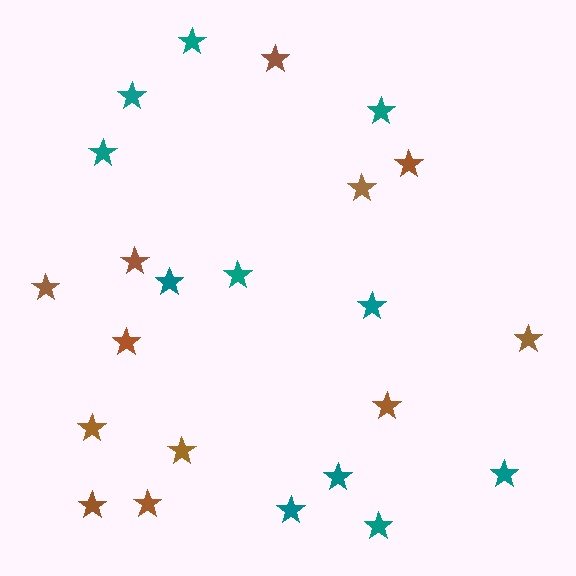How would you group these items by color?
There are 2 groups: one group of teal stars (11) and one group of brown stars (12).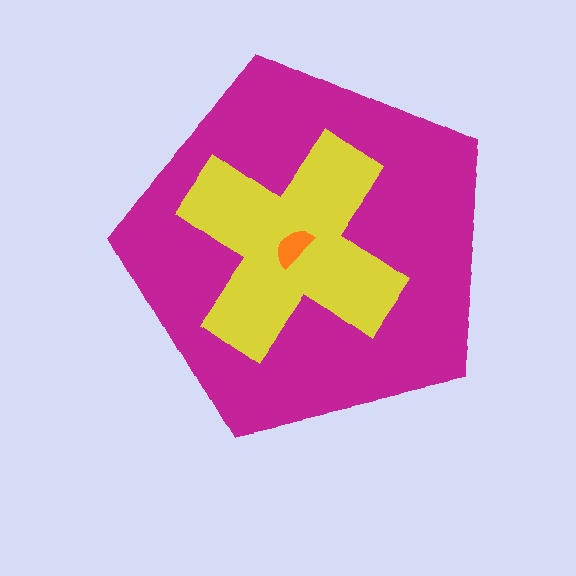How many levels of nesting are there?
3.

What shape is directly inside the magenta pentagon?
The yellow cross.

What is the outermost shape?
The magenta pentagon.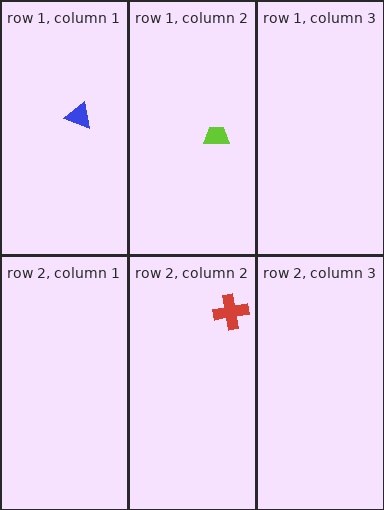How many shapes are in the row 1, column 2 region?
1.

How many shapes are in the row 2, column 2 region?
1.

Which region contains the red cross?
The row 2, column 2 region.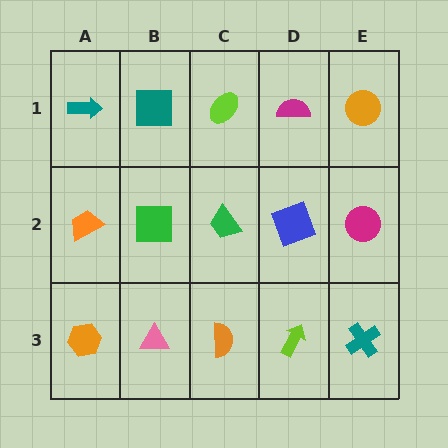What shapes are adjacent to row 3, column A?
An orange trapezoid (row 2, column A), a pink triangle (row 3, column B).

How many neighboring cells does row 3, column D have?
3.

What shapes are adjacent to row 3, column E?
A magenta circle (row 2, column E), a lime arrow (row 3, column D).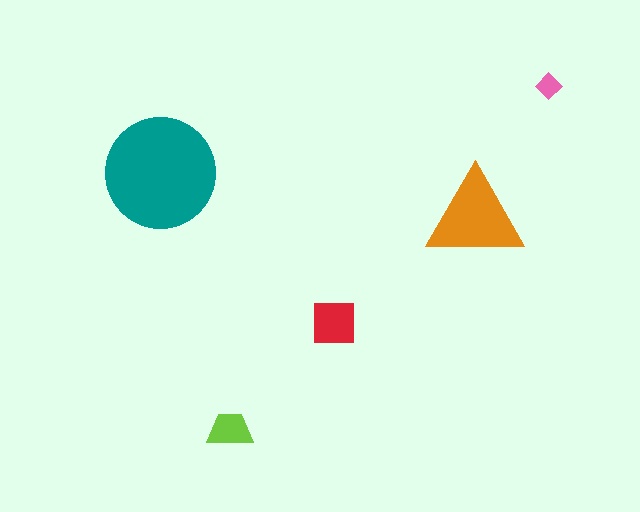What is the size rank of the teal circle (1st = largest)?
1st.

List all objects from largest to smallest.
The teal circle, the orange triangle, the red square, the lime trapezoid, the pink diamond.